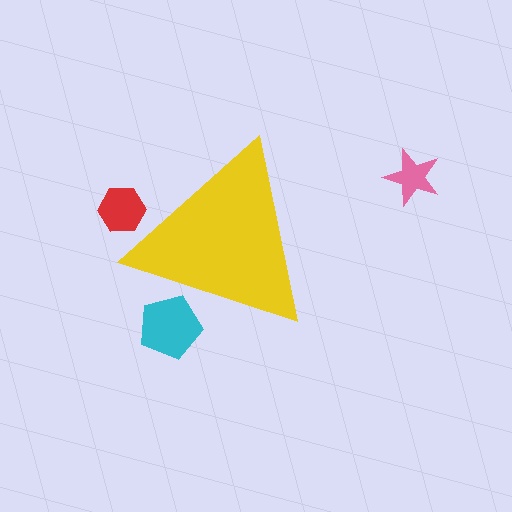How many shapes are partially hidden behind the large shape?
2 shapes are partially hidden.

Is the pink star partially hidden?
No, the pink star is fully visible.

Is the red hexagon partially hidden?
Yes, the red hexagon is partially hidden behind the yellow triangle.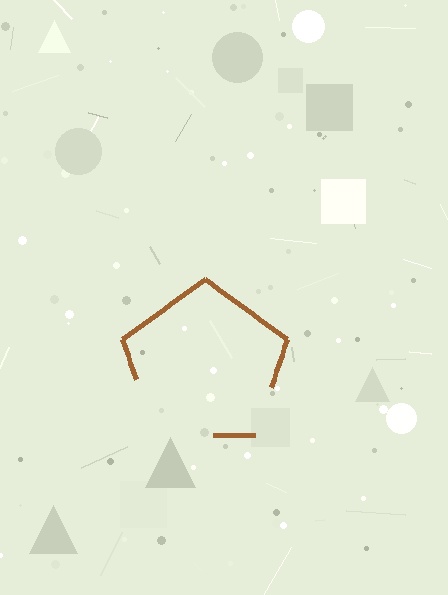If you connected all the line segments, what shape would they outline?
They would outline a pentagon.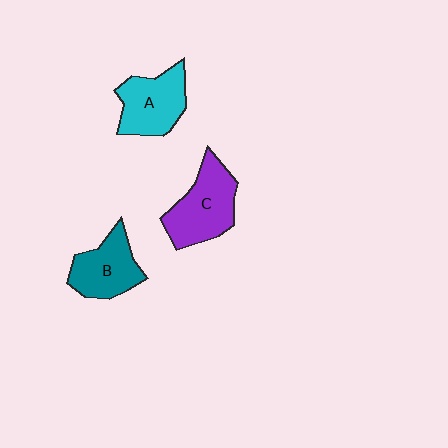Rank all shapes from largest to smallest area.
From largest to smallest: C (purple), A (cyan), B (teal).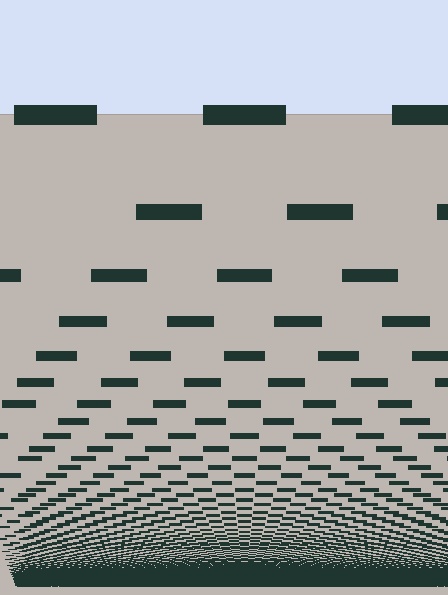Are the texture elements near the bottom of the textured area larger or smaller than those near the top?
Smaller. The gradient is inverted — elements near the bottom are smaller and denser.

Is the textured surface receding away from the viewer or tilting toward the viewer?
The surface appears to tilt toward the viewer. Texture elements get larger and sparser toward the top.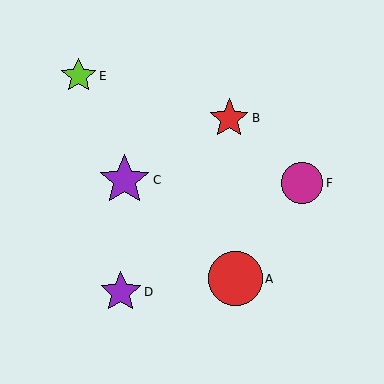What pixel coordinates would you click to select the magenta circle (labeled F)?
Click at (302, 183) to select the magenta circle F.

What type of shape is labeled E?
Shape E is a lime star.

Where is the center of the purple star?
The center of the purple star is at (121, 292).